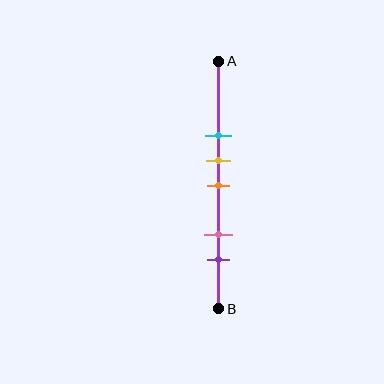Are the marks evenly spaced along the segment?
No, the marks are not evenly spaced.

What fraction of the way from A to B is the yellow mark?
The yellow mark is approximately 40% (0.4) of the way from A to B.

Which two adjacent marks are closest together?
The yellow and orange marks are the closest adjacent pair.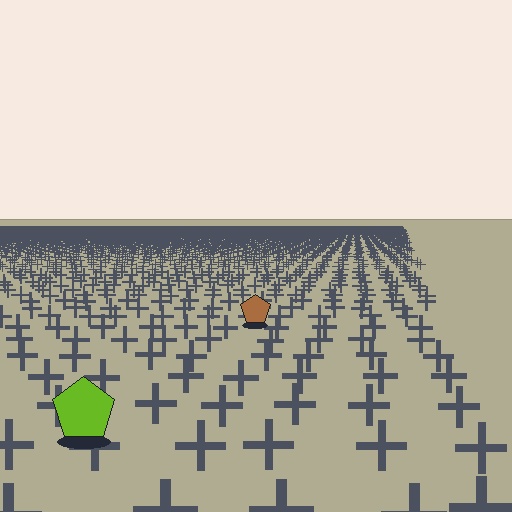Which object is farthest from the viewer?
The brown pentagon is farthest from the viewer. It appears smaller and the ground texture around it is denser.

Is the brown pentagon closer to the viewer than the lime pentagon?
No. The lime pentagon is closer — you can tell from the texture gradient: the ground texture is coarser near it.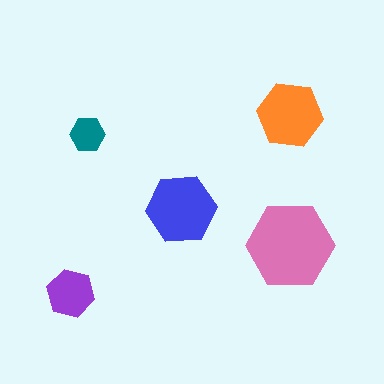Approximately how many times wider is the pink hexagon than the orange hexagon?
About 1.5 times wider.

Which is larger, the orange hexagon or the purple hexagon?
The orange one.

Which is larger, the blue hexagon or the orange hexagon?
The blue one.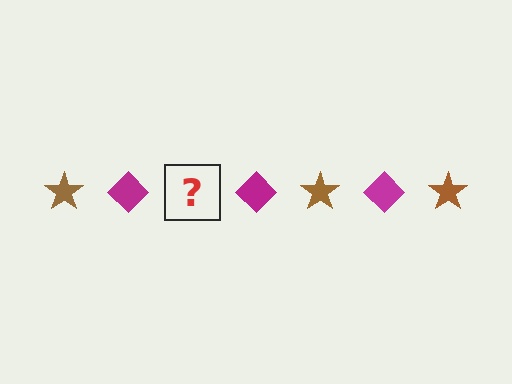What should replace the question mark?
The question mark should be replaced with a brown star.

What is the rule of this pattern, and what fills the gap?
The rule is that the pattern alternates between brown star and magenta diamond. The gap should be filled with a brown star.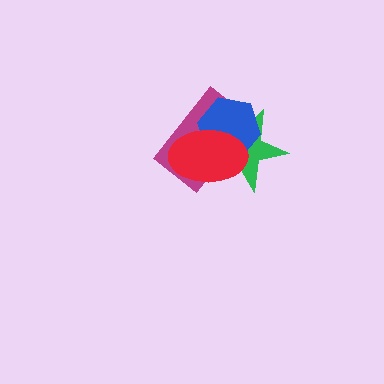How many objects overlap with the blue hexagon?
3 objects overlap with the blue hexagon.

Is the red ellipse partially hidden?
No, no other shape covers it.